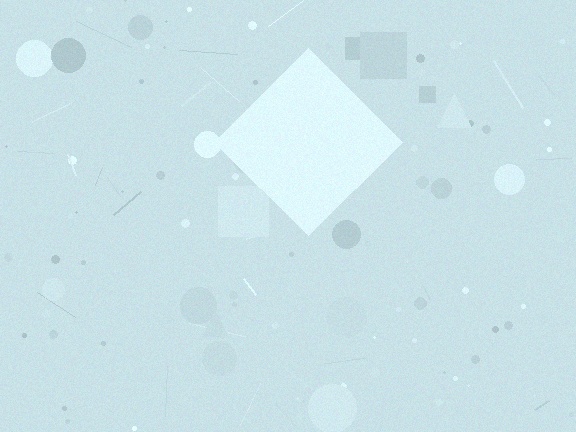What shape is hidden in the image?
A diamond is hidden in the image.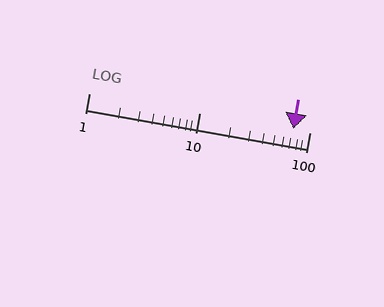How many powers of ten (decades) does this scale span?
The scale spans 2 decades, from 1 to 100.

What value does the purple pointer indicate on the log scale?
The pointer indicates approximately 71.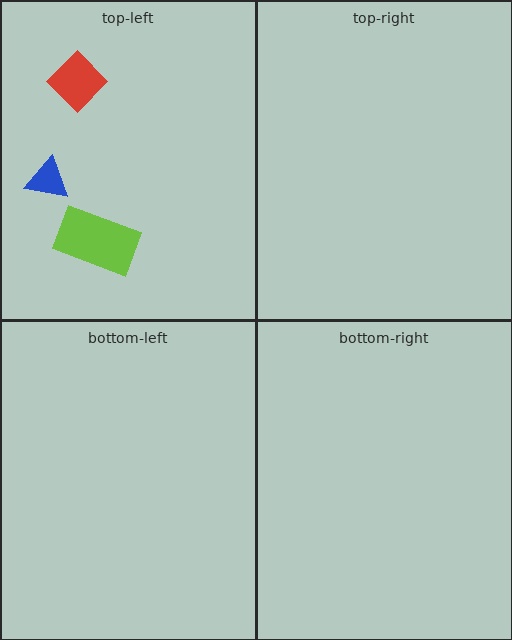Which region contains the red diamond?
The top-left region.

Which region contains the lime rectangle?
The top-left region.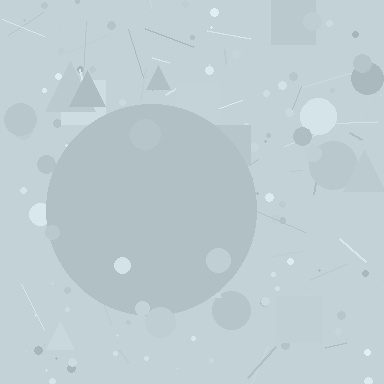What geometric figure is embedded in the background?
A circle is embedded in the background.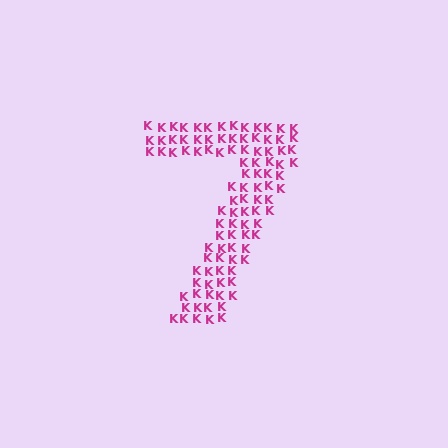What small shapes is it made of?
It is made of small letter K's.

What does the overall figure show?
The overall figure shows the digit 7.